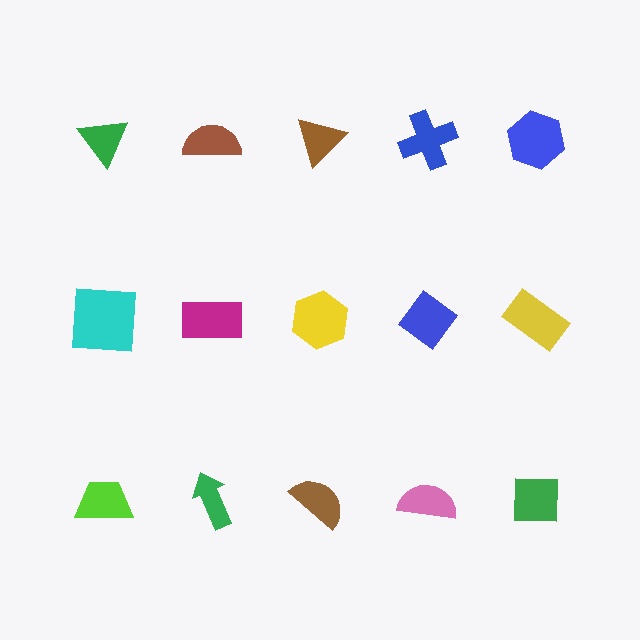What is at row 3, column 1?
A lime trapezoid.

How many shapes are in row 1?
5 shapes.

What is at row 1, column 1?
A green triangle.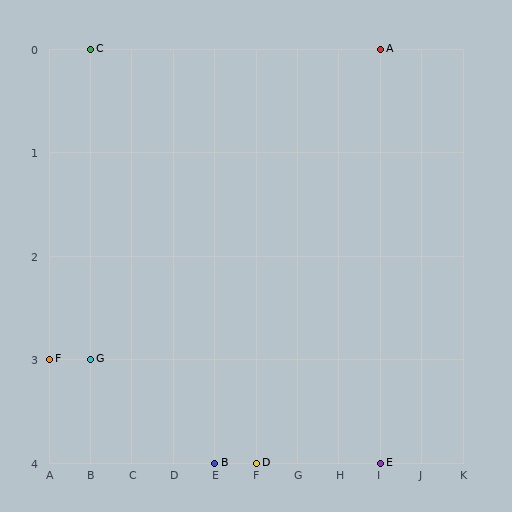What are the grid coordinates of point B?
Point B is at grid coordinates (E, 4).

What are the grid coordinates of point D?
Point D is at grid coordinates (F, 4).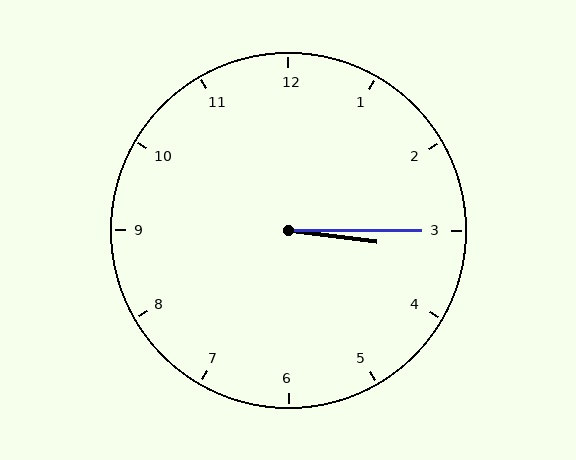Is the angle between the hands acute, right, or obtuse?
It is acute.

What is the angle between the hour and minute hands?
Approximately 8 degrees.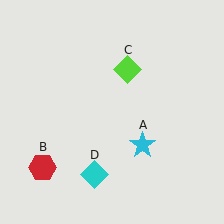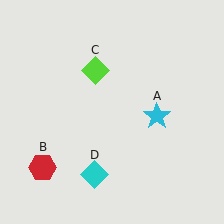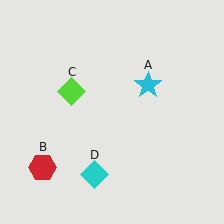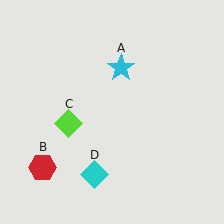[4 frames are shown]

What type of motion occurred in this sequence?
The cyan star (object A), lime diamond (object C) rotated counterclockwise around the center of the scene.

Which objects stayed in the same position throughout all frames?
Red hexagon (object B) and cyan diamond (object D) remained stationary.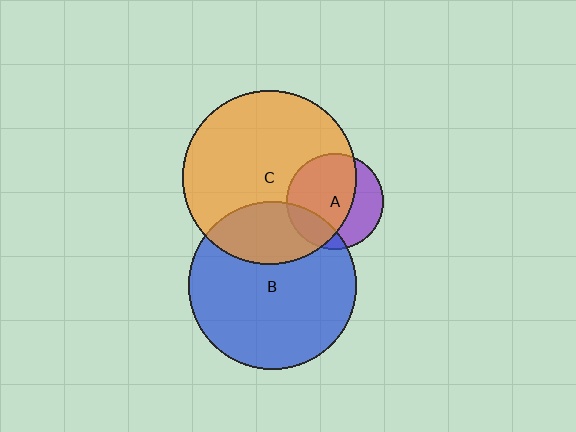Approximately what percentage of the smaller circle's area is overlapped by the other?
Approximately 20%.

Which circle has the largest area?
Circle C (orange).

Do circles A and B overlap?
Yes.